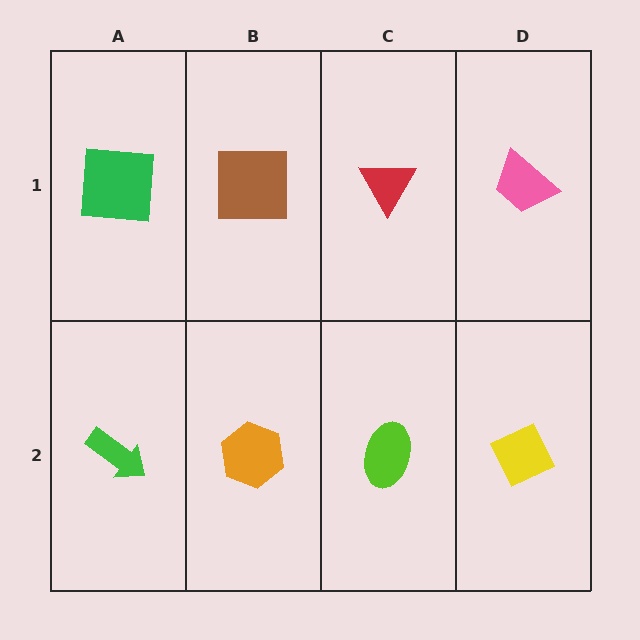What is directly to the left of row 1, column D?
A red triangle.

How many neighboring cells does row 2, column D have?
2.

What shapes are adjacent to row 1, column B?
An orange hexagon (row 2, column B), a green square (row 1, column A), a red triangle (row 1, column C).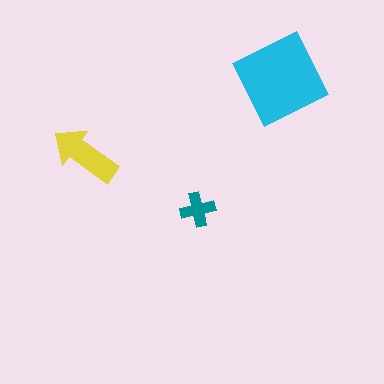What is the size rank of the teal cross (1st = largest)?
3rd.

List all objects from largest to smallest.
The cyan square, the yellow arrow, the teal cross.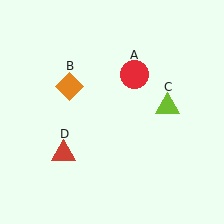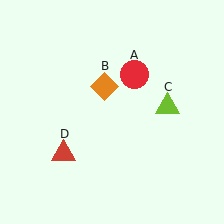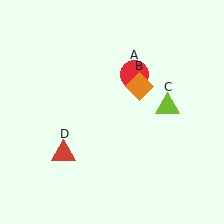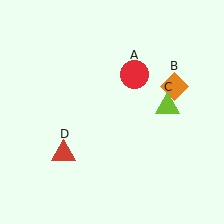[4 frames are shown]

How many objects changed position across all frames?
1 object changed position: orange diamond (object B).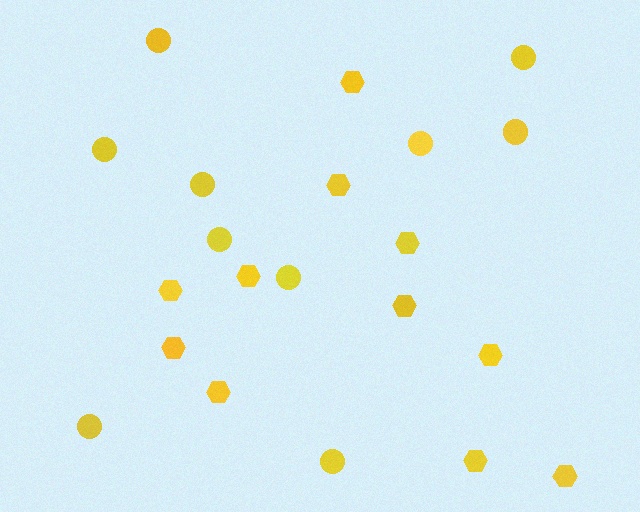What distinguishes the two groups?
There are 2 groups: one group of circles (10) and one group of hexagons (11).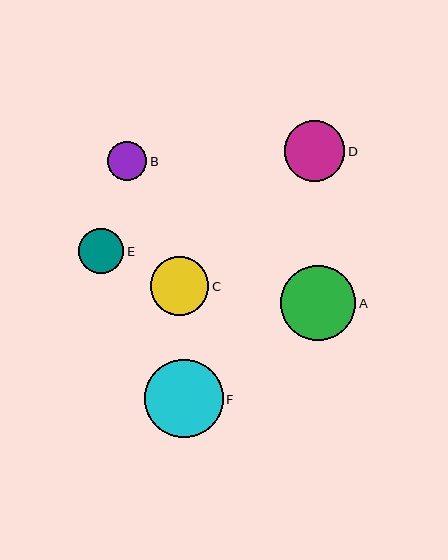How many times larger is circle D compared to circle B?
Circle D is approximately 1.5 times the size of circle B.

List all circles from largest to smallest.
From largest to smallest: F, A, D, C, E, B.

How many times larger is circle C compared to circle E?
Circle C is approximately 1.3 times the size of circle E.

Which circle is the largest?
Circle F is the largest with a size of approximately 78 pixels.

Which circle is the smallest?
Circle B is the smallest with a size of approximately 39 pixels.